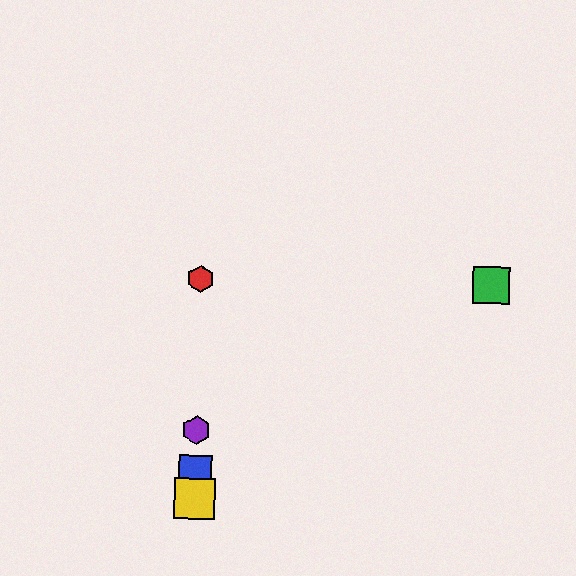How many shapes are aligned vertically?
4 shapes (the red hexagon, the blue square, the yellow square, the purple hexagon) are aligned vertically.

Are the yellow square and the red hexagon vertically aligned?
Yes, both are at x≈195.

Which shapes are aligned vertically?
The red hexagon, the blue square, the yellow square, the purple hexagon are aligned vertically.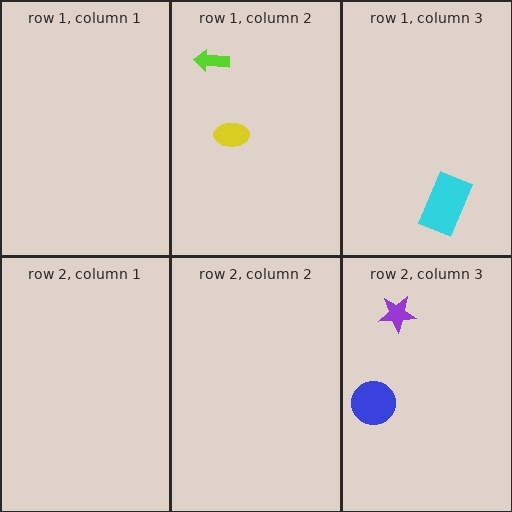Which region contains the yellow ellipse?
The row 1, column 2 region.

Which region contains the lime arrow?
The row 1, column 2 region.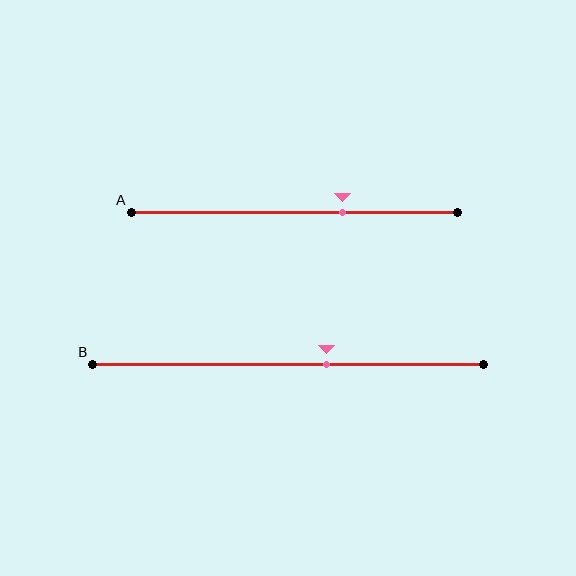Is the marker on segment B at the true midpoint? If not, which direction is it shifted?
No, the marker on segment B is shifted to the right by about 10% of the segment length.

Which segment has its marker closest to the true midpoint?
Segment B has its marker closest to the true midpoint.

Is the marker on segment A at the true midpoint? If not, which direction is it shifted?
No, the marker on segment A is shifted to the right by about 15% of the segment length.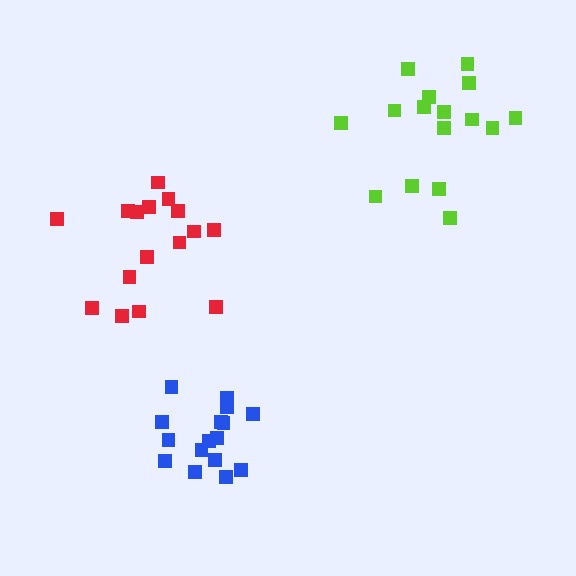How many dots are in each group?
Group 1: 16 dots, Group 2: 17 dots, Group 3: 16 dots (49 total).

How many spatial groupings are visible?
There are 3 spatial groupings.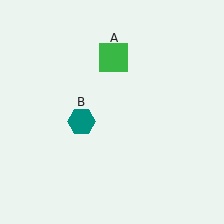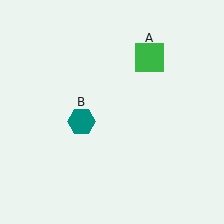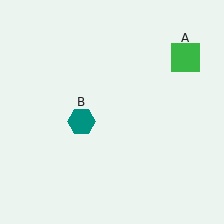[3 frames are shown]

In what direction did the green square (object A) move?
The green square (object A) moved right.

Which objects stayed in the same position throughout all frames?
Teal hexagon (object B) remained stationary.